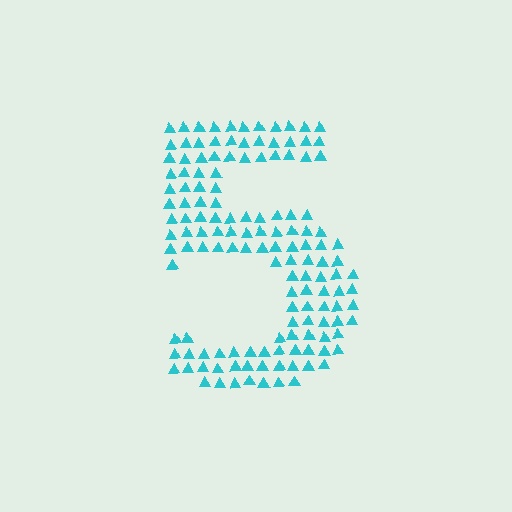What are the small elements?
The small elements are triangles.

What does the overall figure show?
The overall figure shows the digit 5.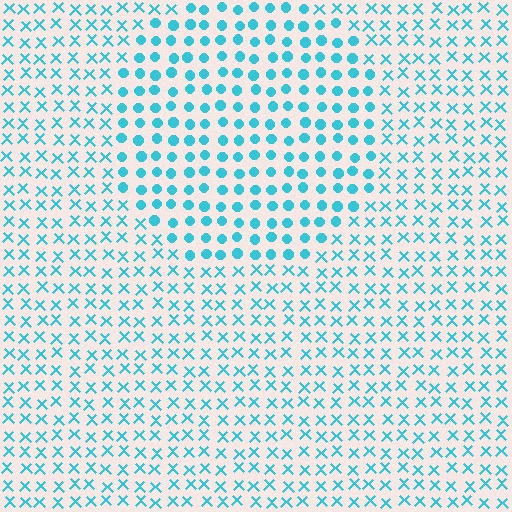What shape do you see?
I see a circle.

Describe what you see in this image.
The image is filled with small cyan elements arranged in a uniform grid. A circle-shaped region contains circles, while the surrounding area contains X marks. The boundary is defined purely by the change in element shape.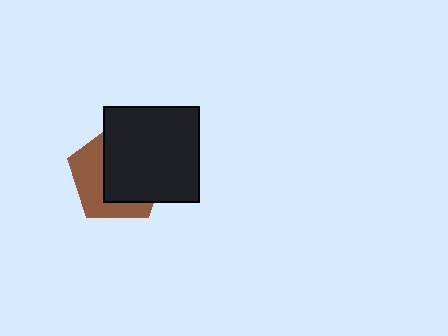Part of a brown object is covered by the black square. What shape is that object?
It is a pentagon.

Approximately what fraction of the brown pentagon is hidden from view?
Roughly 59% of the brown pentagon is hidden behind the black square.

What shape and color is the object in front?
The object in front is a black square.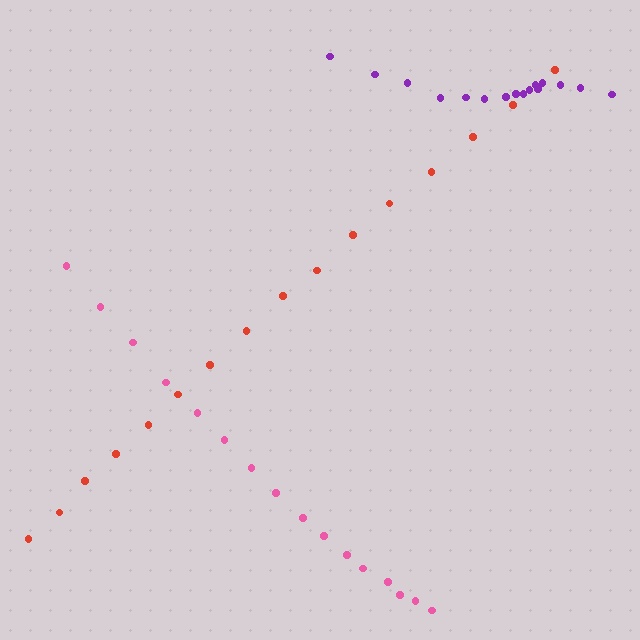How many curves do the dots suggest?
There are 3 distinct paths.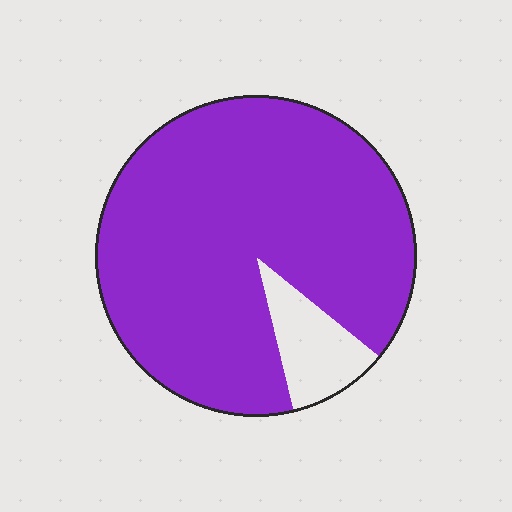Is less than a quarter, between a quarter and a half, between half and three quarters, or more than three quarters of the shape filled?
More than three quarters.